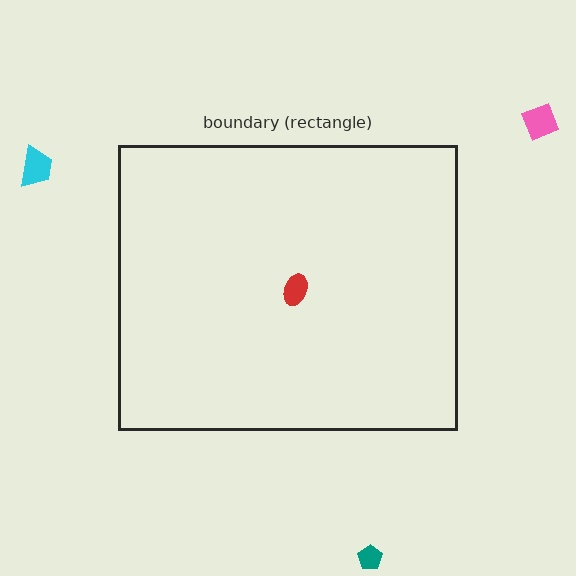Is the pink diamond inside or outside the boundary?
Outside.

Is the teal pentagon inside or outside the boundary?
Outside.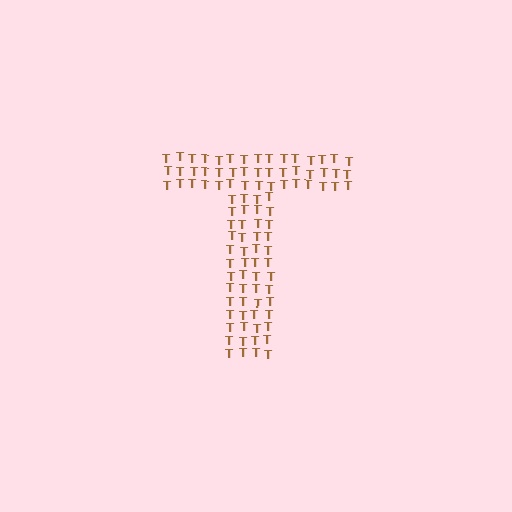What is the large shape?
The large shape is the letter T.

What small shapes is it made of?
It is made of small letter T's.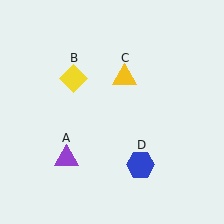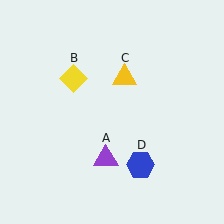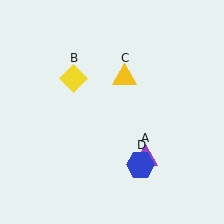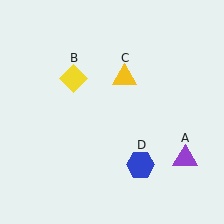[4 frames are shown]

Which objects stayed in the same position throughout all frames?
Yellow diamond (object B) and yellow triangle (object C) and blue hexagon (object D) remained stationary.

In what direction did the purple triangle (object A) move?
The purple triangle (object A) moved right.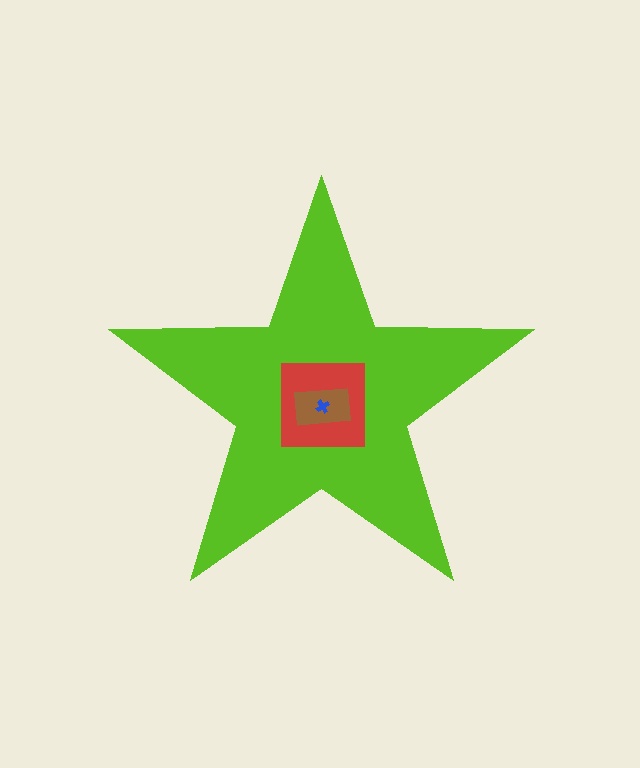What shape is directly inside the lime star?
The red square.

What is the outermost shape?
The lime star.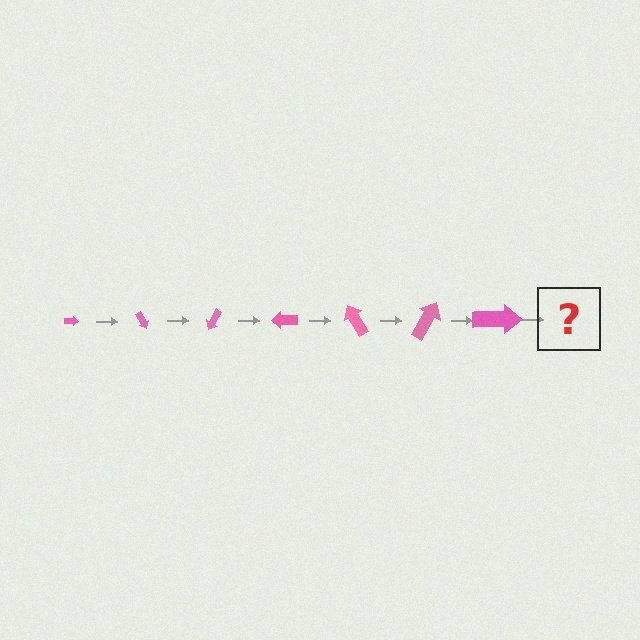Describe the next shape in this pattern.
It should be an arrow, larger than the previous one and rotated 420 degrees from the start.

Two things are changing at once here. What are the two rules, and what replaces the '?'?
The two rules are that the arrow grows larger each step and it rotates 60 degrees each step. The '?' should be an arrow, larger than the previous one and rotated 420 degrees from the start.